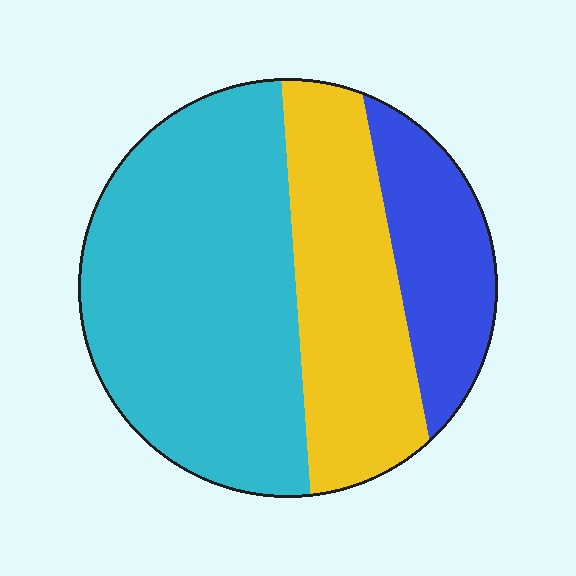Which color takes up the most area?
Cyan, at roughly 50%.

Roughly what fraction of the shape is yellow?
Yellow covers 29% of the shape.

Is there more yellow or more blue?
Yellow.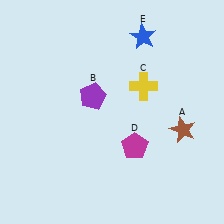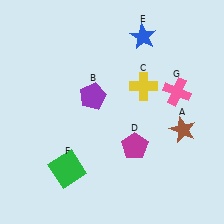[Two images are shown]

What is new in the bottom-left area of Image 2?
A green square (F) was added in the bottom-left area of Image 2.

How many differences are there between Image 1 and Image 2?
There are 2 differences between the two images.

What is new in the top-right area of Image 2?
A pink cross (G) was added in the top-right area of Image 2.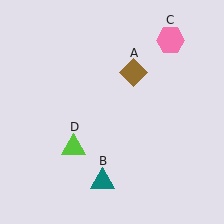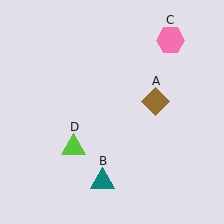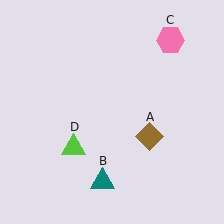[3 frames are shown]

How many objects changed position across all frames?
1 object changed position: brown diamond (object A).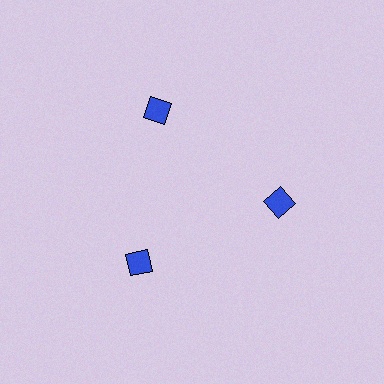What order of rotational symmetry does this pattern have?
This pattern has 3-fold rotational symmetry.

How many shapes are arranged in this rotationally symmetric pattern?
There are 3 shapes, arranged in 3 groups of 1.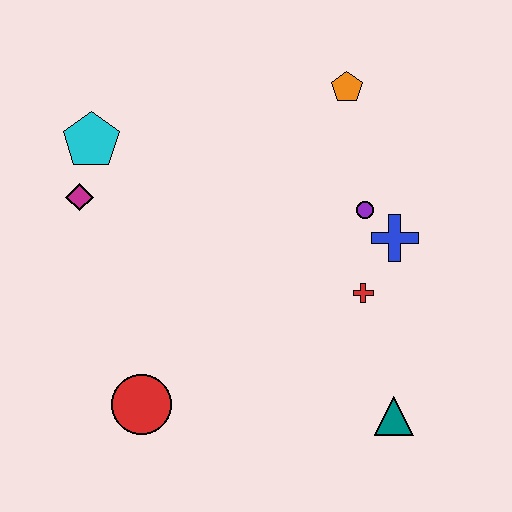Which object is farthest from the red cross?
The cyan pentagon is farthest from the red cross.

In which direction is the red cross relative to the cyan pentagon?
The red cross is to the right of the cyan pentagon.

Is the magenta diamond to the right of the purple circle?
No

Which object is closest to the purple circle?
The blue cross is closest to the purple circle.